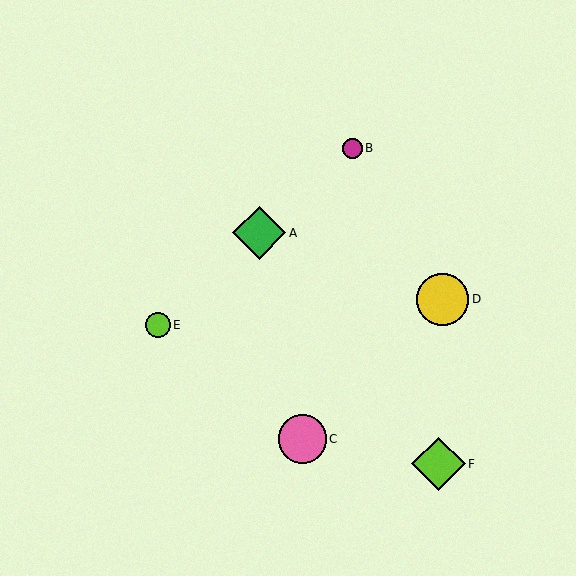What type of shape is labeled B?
Shape B is a magenta circle.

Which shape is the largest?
The lime diamond (labeled F) is the largest.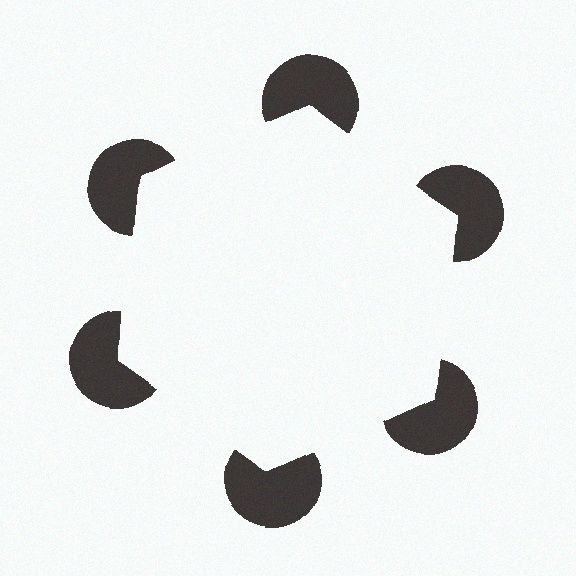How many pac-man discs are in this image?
There are 6 — one at each vertex of the illusory hexagon.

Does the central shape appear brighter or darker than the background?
It typically appears slightly brighter than the background, even though no actual brightness change is drawn.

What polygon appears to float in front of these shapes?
An illusory hexagon — its edges are inferred from the aligned wedge cuts in the pac-man discs, not physically drawn.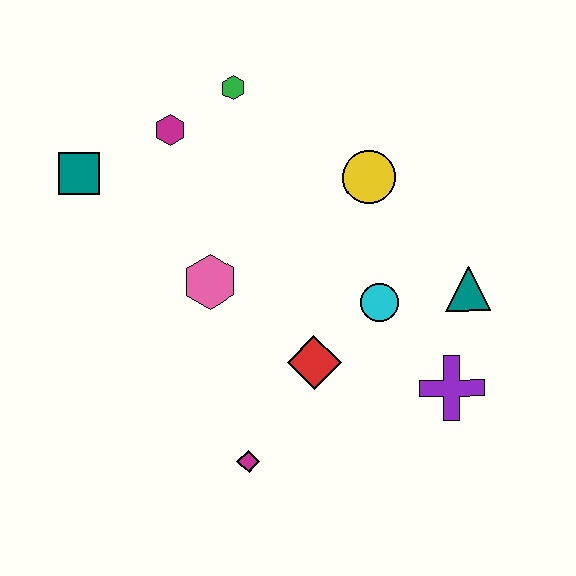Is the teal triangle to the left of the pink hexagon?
No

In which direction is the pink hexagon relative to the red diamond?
The pink hexagon is to the left of the red diamond.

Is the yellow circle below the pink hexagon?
No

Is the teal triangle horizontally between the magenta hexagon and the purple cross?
No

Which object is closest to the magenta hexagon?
The green hexagon is closest to the magenta hexagon.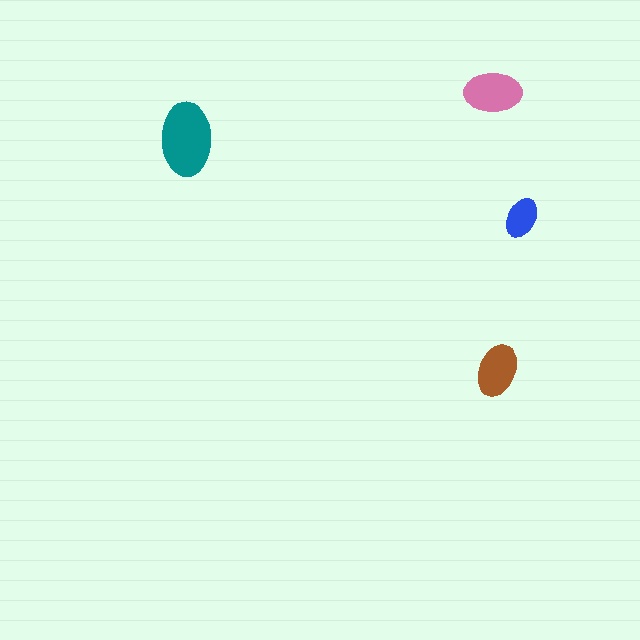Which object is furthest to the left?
The teal ellipse is leftmost.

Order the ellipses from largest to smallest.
the teal one, the pink one, the brown one, the blue one.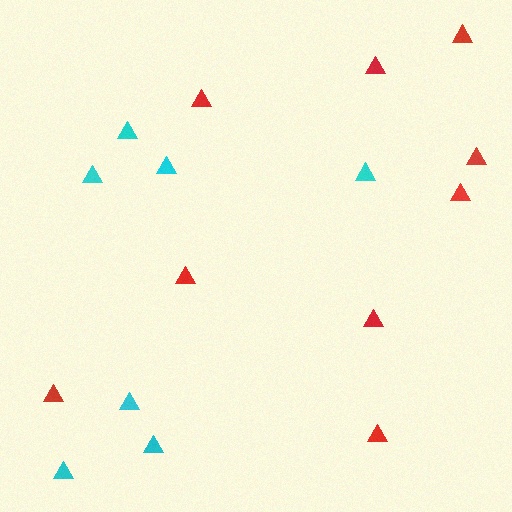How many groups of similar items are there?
There are 2 groups: one group of cyan triangles (7) and one group of red triangles (9).